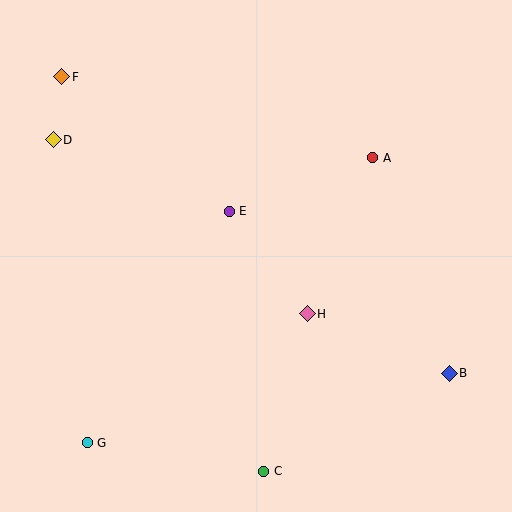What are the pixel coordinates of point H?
Point H is at (307, 314).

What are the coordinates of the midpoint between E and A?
The midpoint between E and A is at (301, 184).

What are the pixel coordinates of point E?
Point E is at (229, 211).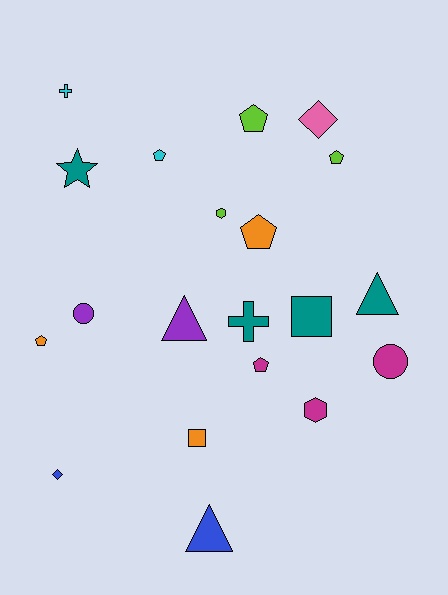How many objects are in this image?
There are 20 objects.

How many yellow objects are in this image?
There are no yellow objects.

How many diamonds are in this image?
There are 2 diamonds.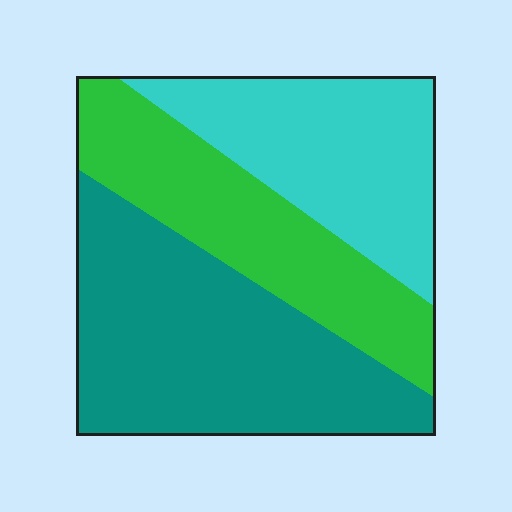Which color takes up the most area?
Teal, at roughly 40%.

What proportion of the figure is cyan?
Cyan takes up about one quarter (1/4) of the figure.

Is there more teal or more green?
Teal.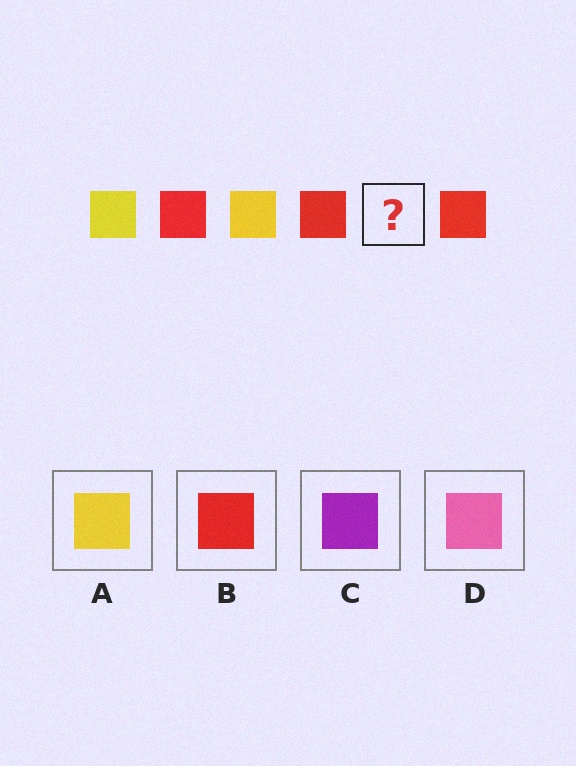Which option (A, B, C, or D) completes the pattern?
A.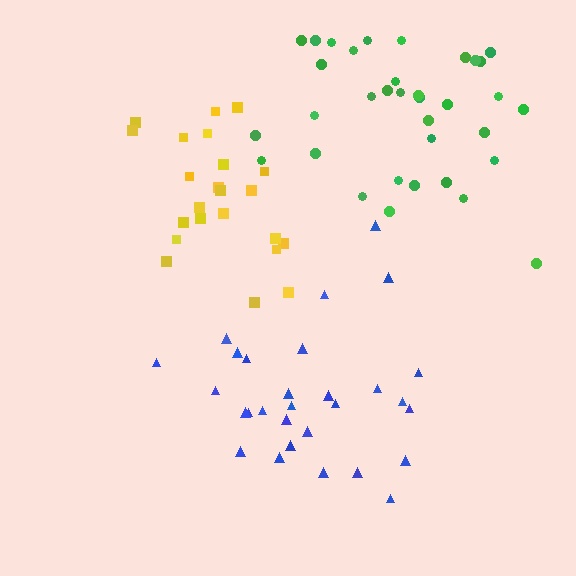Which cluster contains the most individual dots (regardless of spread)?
Green (35).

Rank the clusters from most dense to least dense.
yellow, blue, green.